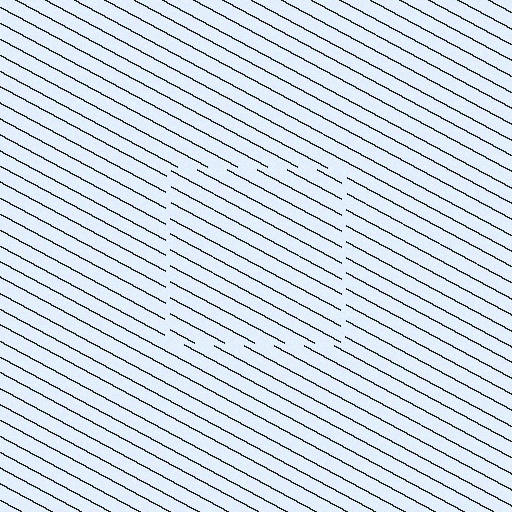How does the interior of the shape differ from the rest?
The interior of the shape contains the same grating, shifted by half a period — the contour is defined by the phase discontinuity where line-ends from the inner and outer gratings abut.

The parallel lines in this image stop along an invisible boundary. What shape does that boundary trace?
An illusory square. The interior of the shape contains the same grating, shifted by half a period — the contour is defined by the phase discontinuity where line-ends from the inner and outer gratings abut.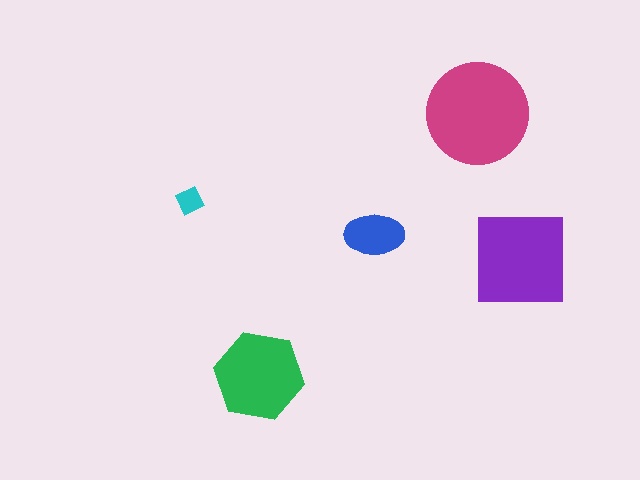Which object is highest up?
The magenta circle is topmost.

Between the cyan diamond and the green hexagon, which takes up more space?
The green hexagon.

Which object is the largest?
The magenta circle.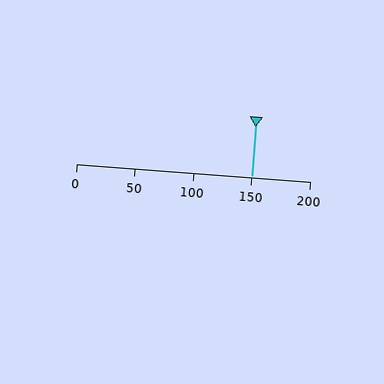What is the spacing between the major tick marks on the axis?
The major ticks are spaced 50 apart.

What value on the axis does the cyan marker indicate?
The marker indicates approximately 150.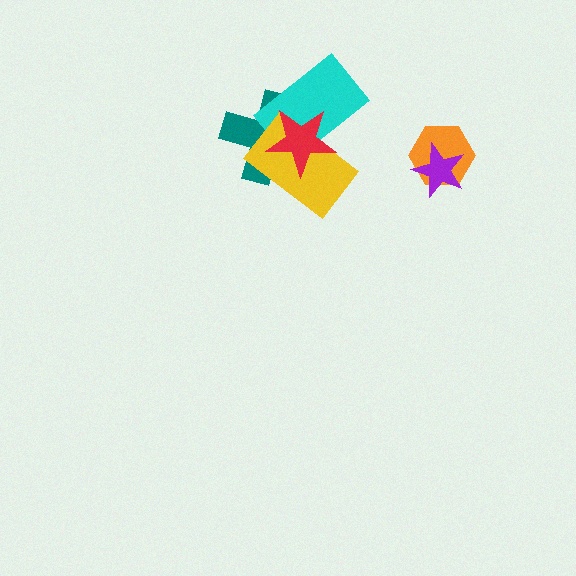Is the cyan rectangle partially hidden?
Yes, it is partially covered by another shape.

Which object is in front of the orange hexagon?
The purple star is in front of the orange hexagon.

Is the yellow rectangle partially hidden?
Yes, it is partially covered by another shape.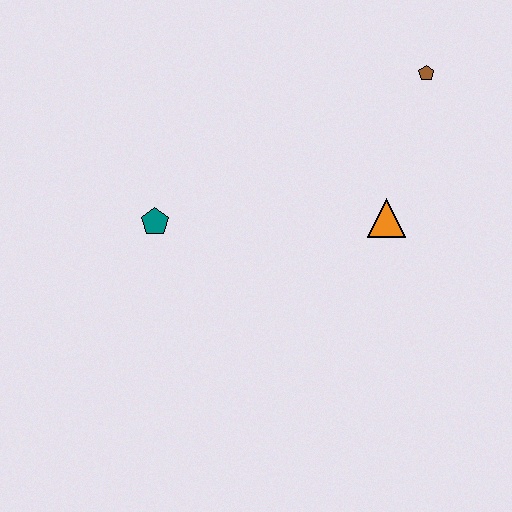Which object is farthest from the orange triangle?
The teal pentagon is farthest from the orange triangle.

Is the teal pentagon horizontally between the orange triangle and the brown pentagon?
No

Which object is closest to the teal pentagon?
The orange triangle is closest to the teal pentagon.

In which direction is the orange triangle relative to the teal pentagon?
The orange triangle is to the right of the teal pentagon.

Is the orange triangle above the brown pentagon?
No